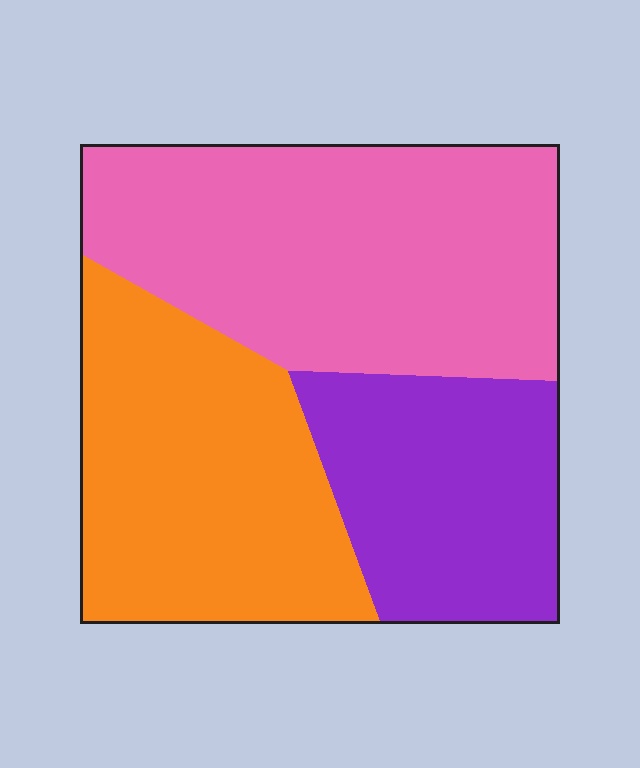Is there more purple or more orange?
Orange.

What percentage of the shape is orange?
Orange covers around 35% of the shape.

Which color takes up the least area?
Purple, at roughly 25%.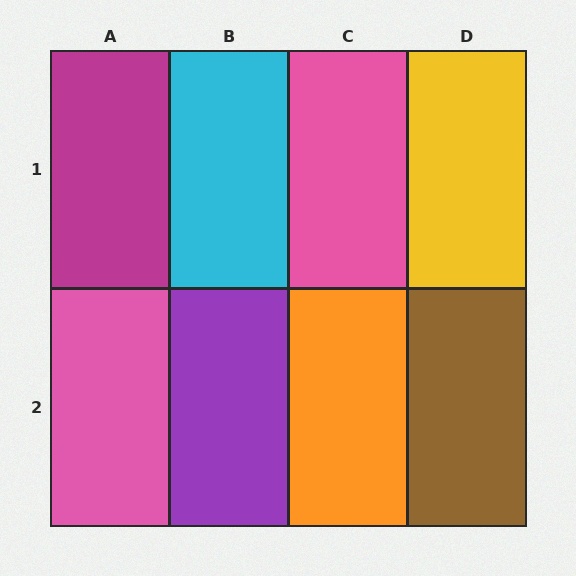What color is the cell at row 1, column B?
Cyan.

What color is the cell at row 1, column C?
Pink.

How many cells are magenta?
1 cell is magenta.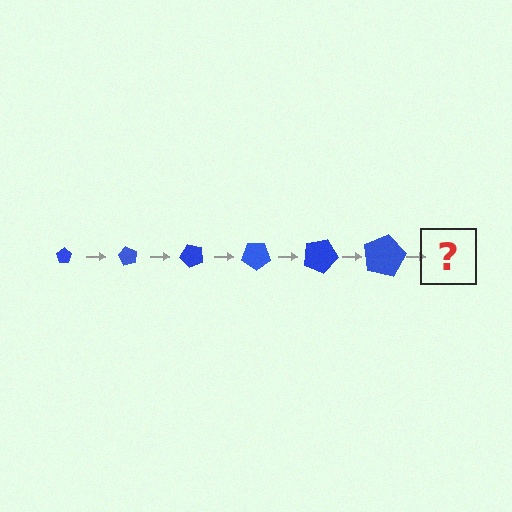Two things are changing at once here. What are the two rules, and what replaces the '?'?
The two rules are that the pentagon grows larger each step and it rotates 60 degrees each step. The '?' should be a pentagon, larger than the previous one and rotated 360 degrees from the start.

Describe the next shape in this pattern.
It should be a pentagon, larger than the previous one and rotated 360 degrees from the start.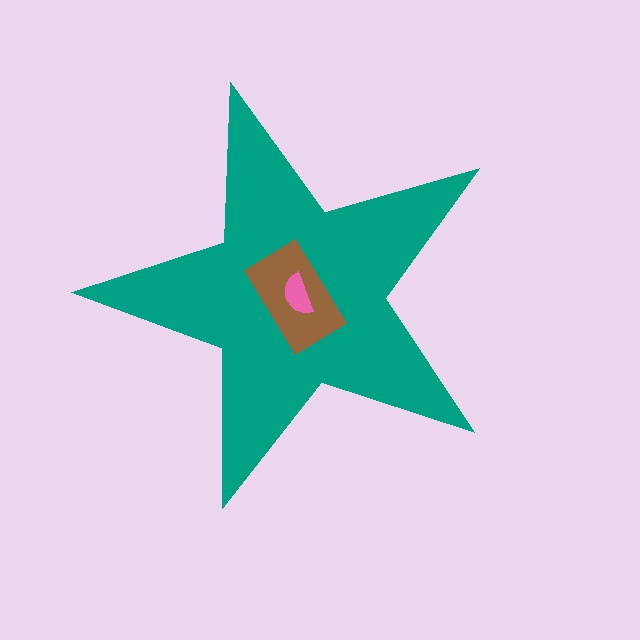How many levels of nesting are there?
3.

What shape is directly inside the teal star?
The brown rectangle.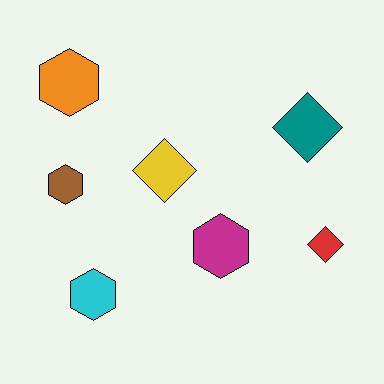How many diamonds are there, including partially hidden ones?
There are 3 diamonds.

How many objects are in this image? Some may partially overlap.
There are 7 objects.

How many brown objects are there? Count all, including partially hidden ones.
There is 1 brown object.